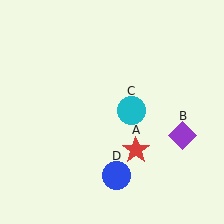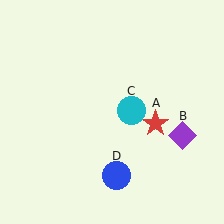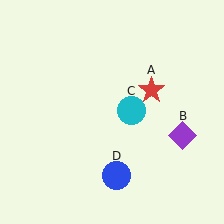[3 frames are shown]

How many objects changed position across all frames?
1 object changed position: red star (object A).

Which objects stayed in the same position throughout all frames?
Purple diamond (object B) and cyan circle (object C) and blue circle (object D) remained stationary.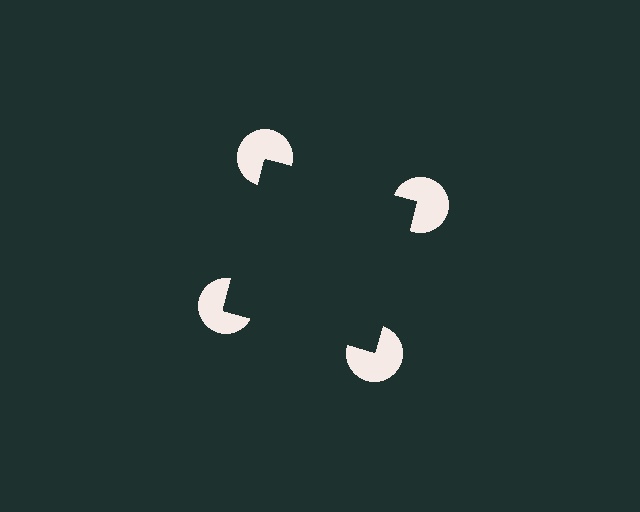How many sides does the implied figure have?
4 sides.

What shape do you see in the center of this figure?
An illusory square — its edges are inferred from the aligned wedge cuts in the pac-man discs, not physically drawn.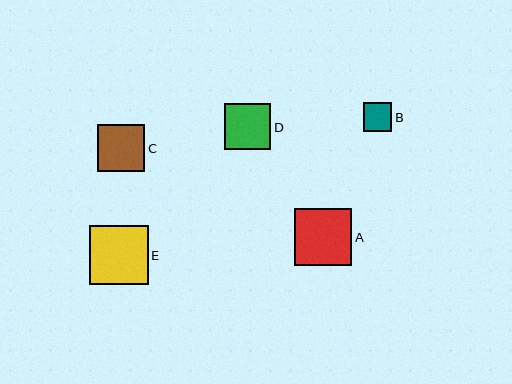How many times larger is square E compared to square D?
Square E is approximately 1.3 times the size of square D.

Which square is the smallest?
Square B is the smallest with a size of approximately 29 pixels.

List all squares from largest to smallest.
From largest to smallest: E, A, C, D, B.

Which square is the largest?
Square E is the largest with a size of approximately 59 pixels.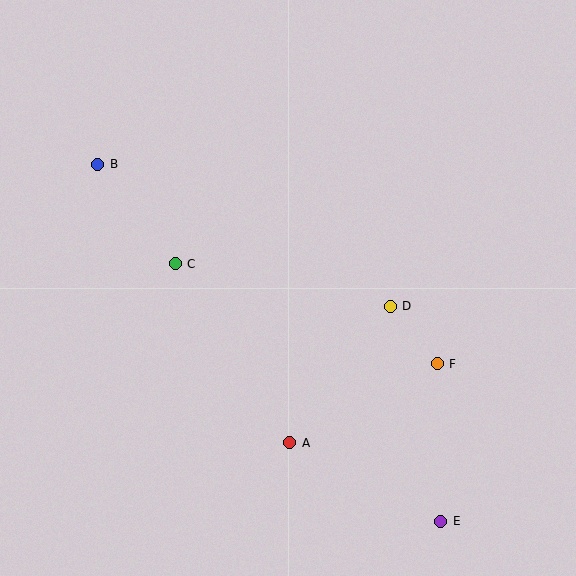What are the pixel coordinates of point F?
Point F is at (437, 364).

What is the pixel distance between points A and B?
The distance between A and B is 338 pixels.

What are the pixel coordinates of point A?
Point A is at (290, 443).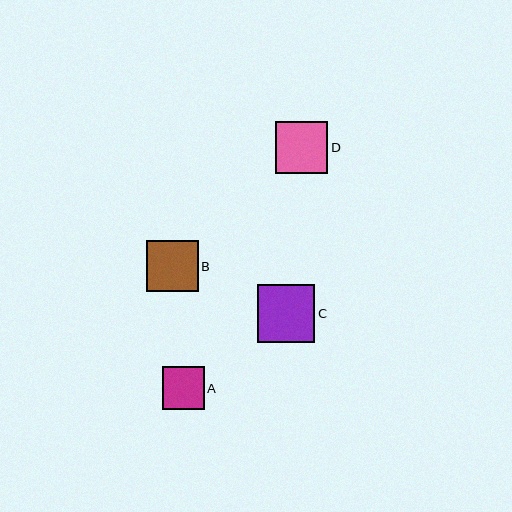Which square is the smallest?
Square A is the smallest with a size of approximately 42 pixels.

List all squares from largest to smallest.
From largest to smallest: C, D, B, A.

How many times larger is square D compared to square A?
Square D is approximately 1.3 times the size of square A.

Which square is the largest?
Square C is the largest with a size of approximately 58 pixels.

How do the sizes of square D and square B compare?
Square D and square B are approximately the same size.